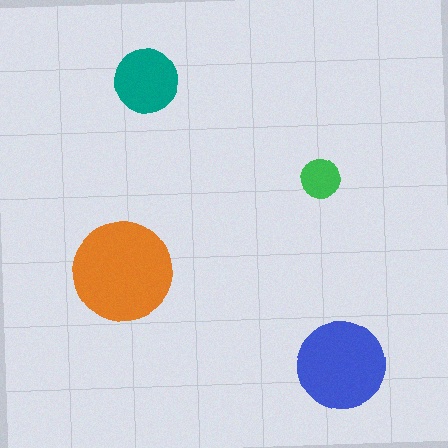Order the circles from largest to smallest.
the orange one, the blue one, the teal one, the green one.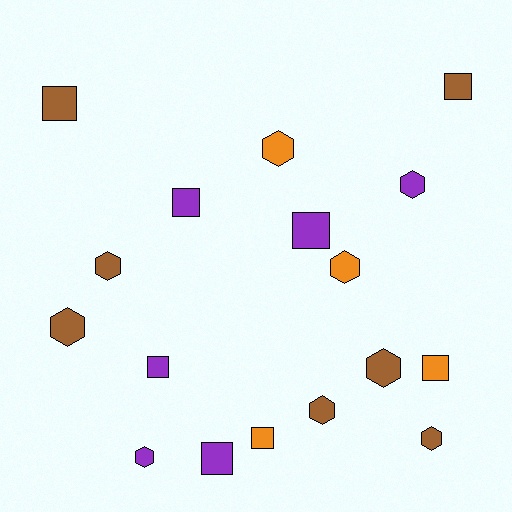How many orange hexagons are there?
There are 2 orange hexagons.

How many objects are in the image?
There are 17 objects.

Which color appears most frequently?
Brown, with 7 objects.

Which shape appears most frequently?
Hexagon, with 9 objects.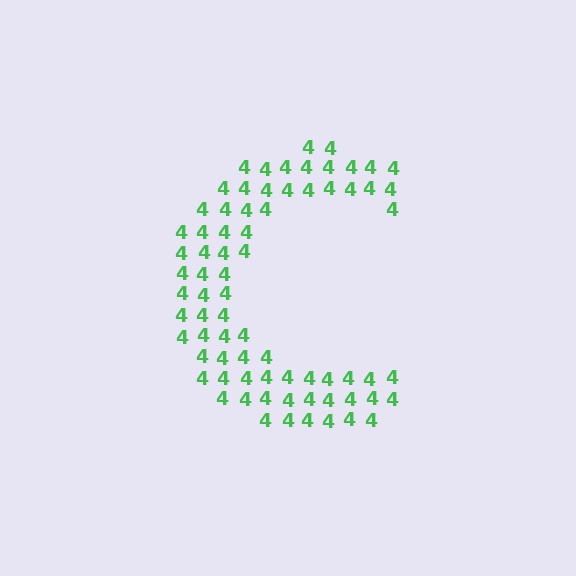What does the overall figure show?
The overall figure shows the letter C.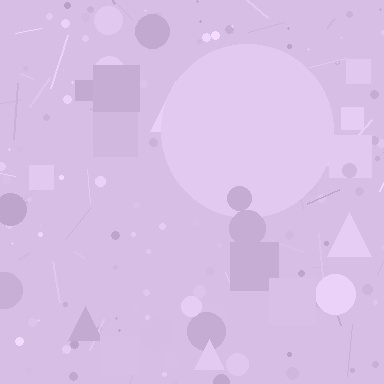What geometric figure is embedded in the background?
A circle is embedded in the background.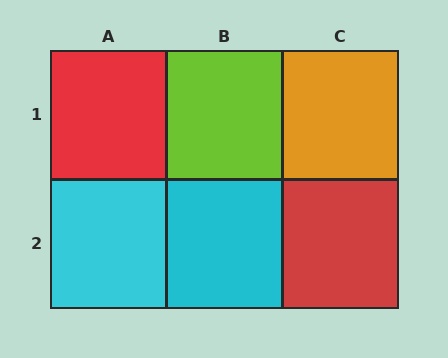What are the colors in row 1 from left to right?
Red, lime, orange.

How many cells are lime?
1 cell is lime.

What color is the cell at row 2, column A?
Cyan.